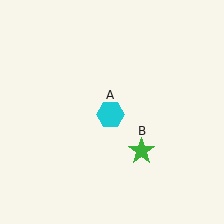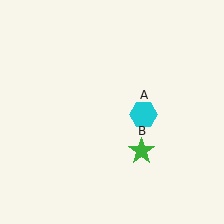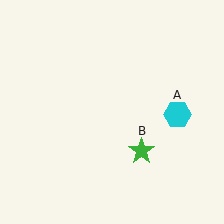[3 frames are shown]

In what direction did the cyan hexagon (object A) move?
The cyan hexagon (object A) moved right.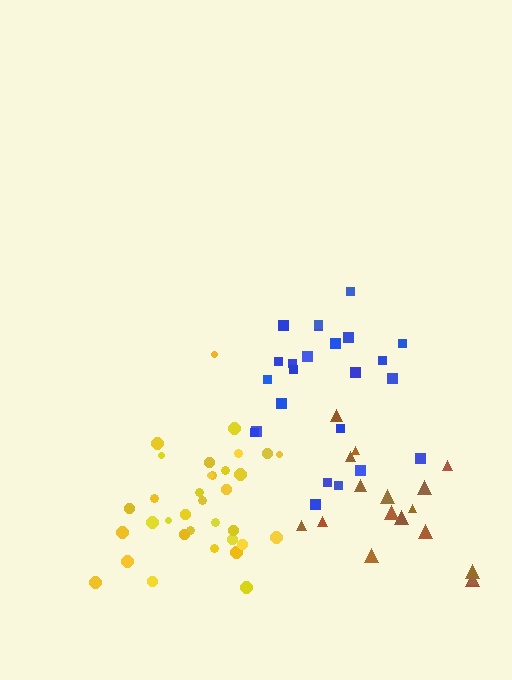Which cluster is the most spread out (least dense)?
Brown.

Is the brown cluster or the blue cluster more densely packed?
Blue.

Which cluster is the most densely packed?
Yellow.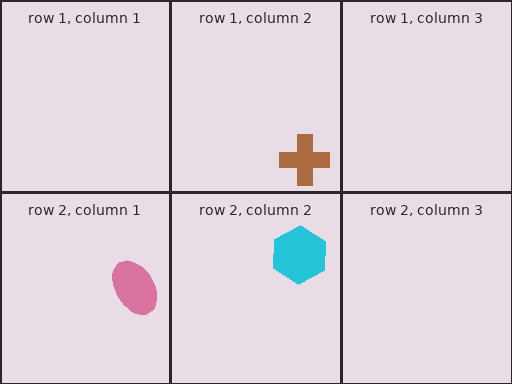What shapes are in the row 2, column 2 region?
The cyan hexagon.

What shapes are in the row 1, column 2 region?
The brown cross.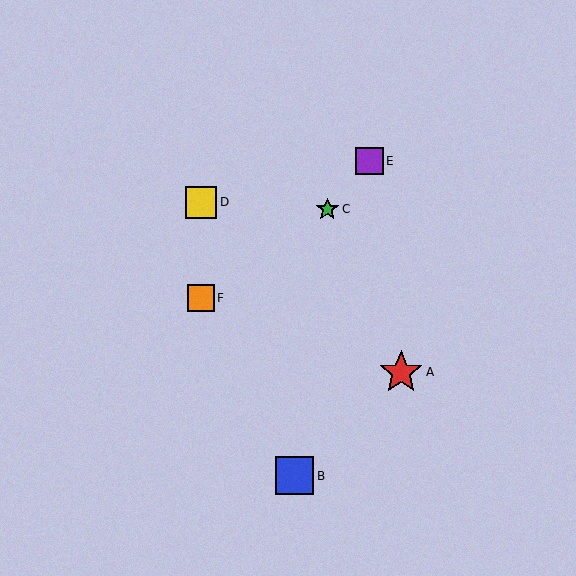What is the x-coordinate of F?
Object F is at x≈201.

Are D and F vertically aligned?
Yes, both are at x≈201.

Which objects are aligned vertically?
Objects D, F are aligned vertically.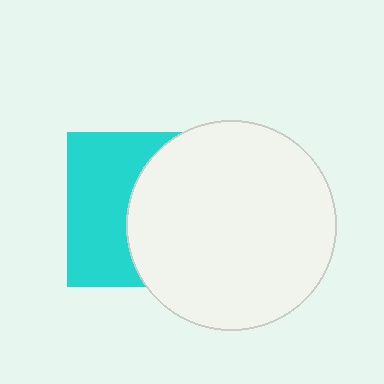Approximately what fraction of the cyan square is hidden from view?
Roughly 54% of the cyan square is hidden behind the white circle.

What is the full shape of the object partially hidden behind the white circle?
The partially hidden object is a cyan square.